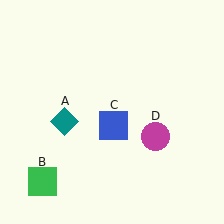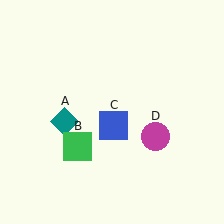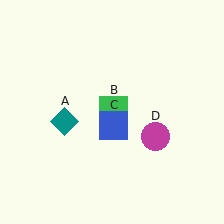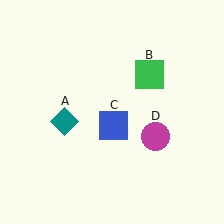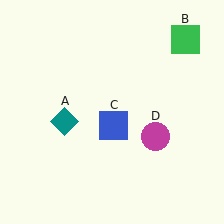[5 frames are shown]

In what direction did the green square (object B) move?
The green square (object B) moved up and to the right.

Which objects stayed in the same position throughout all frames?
Teal diamond (object A) and blue square (object C) and magenta circle (object D) remained stationary.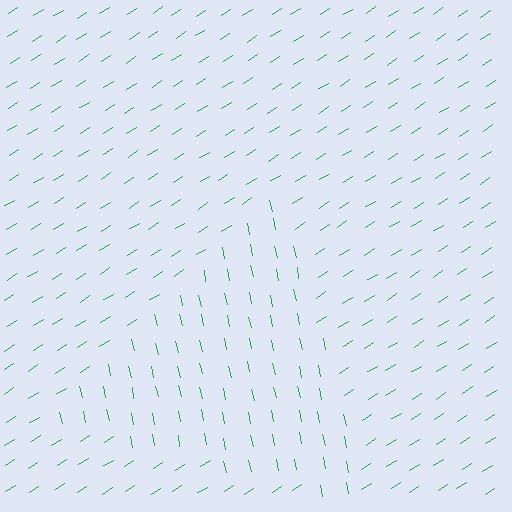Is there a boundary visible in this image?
Yes, there is a texture boundary formed by a change in line orientation.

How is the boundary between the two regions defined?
The boundary is defined purely by a change in line orientation (approximately 69 degrees difference). All lines are the same color and thickness.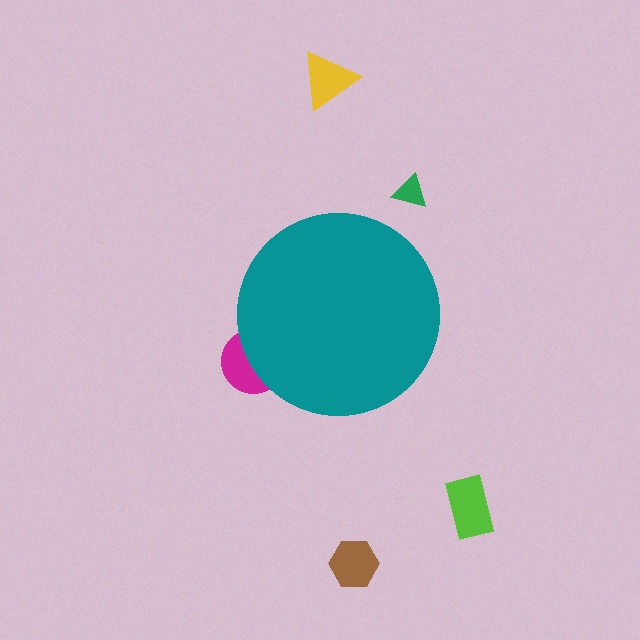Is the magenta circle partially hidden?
Yes, the magenta circle is partially hidden behind the teal circle.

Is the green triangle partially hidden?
No, the green triangle is fully visible.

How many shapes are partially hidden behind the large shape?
1 shape is partially hidden.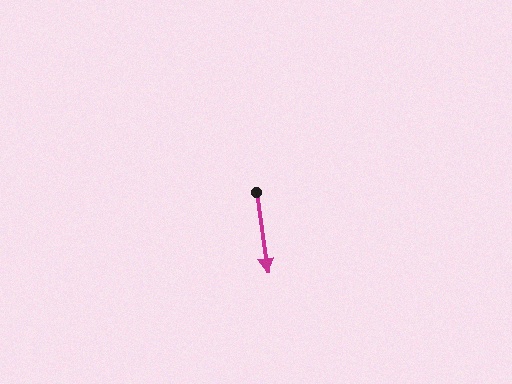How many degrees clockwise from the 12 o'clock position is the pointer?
Approximately 172 degrees.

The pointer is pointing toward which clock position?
Roughly 6 o'clock.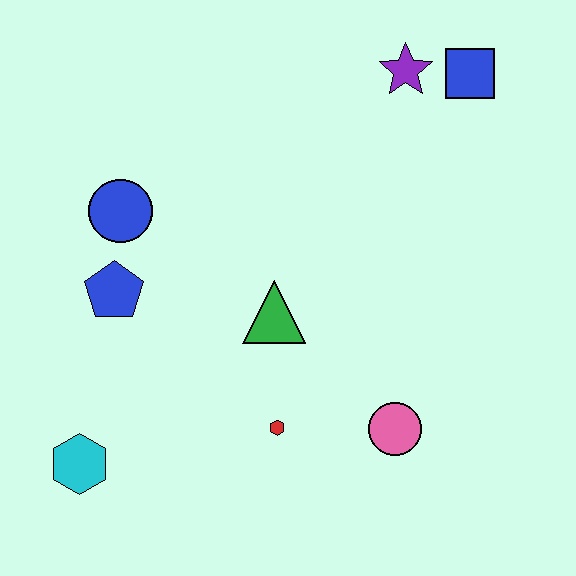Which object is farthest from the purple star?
The cyan hexagon is farthest from the purple star.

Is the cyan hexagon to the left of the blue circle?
Yes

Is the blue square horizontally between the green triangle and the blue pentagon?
No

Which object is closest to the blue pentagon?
The blue circle is closest to the blue pentagon.